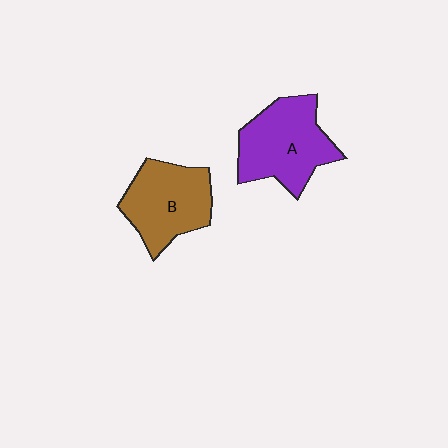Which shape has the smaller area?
Shape B (brown).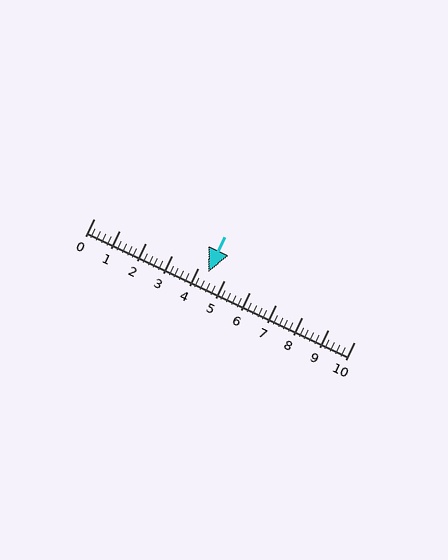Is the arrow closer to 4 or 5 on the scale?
The arrow is closer to 4.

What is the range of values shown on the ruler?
The ruler shows values from 0 to 10.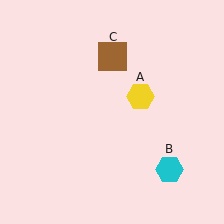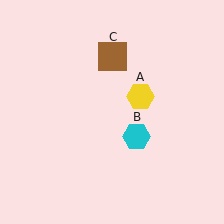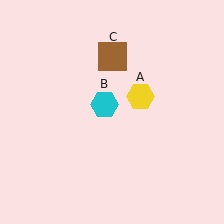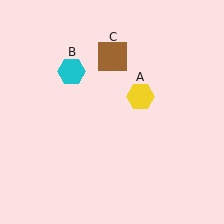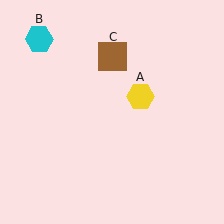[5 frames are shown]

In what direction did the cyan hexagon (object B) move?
The cyan hexagon (object B) moved up and to the left.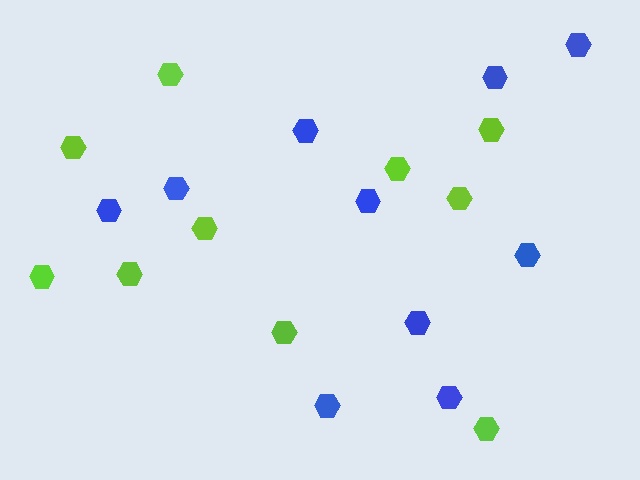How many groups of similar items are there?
There are 2 groups: one group of blue hexagons (10) and one group of lime hexagons (10).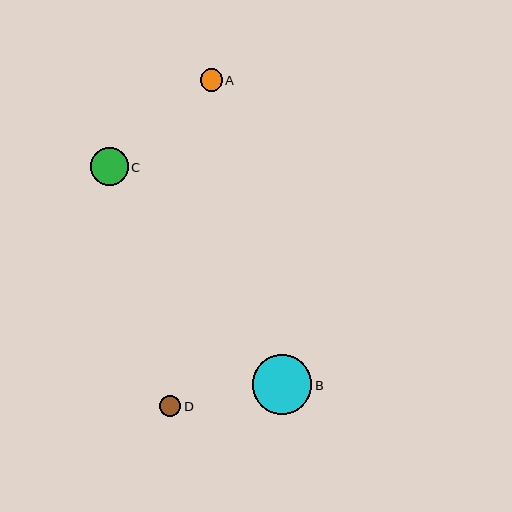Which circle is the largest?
Circle B is the largest with a size of approximately 60 pixels.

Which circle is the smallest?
Circle D is the smallest with a size of approximately 22 pixels.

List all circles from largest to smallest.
From largest to smallest: B, C, A, D.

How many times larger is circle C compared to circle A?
Circle C is approximately 1.7 times the size of circle A.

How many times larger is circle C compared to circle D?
Circle C is approximately 1.8 times the size of circle D.